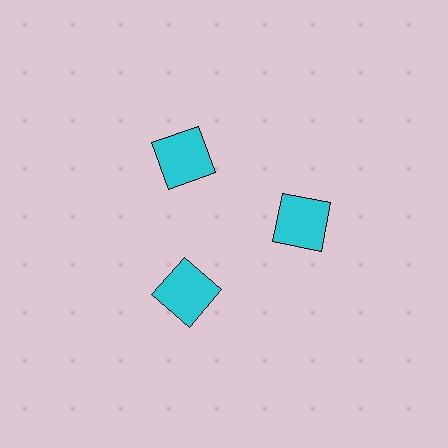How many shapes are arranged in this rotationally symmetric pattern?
There are 3 shapes, arranged in 3 groups of 1.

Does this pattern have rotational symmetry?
Yes, this pattern has 3-fold rotational symmetry. It looks the same after rotating 120 degrees around the center.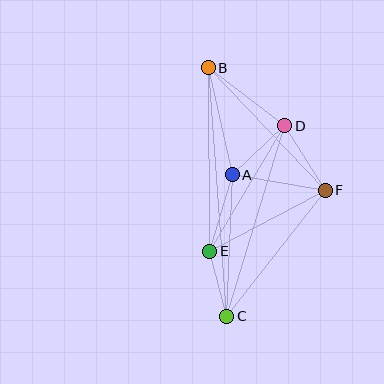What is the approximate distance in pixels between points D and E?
The distance between D and E is approximately 146 pixels.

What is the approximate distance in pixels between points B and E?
The distance between B and E is approximately 183 pixels.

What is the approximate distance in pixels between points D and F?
The distance between D and F is approximately 76 pixels.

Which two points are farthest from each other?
Points B and C are farthest from each other.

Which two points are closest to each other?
Points C and E are closest to each other.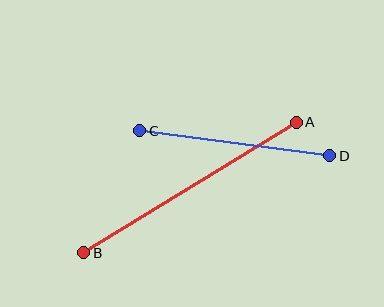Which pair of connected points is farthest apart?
Points A and B are farthest apart.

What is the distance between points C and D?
The distance is approximately 191 pixels.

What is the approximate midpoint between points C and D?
The midpoint is at approximately (235, 143) pixels.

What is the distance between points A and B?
The distance is approximately 249 pixels.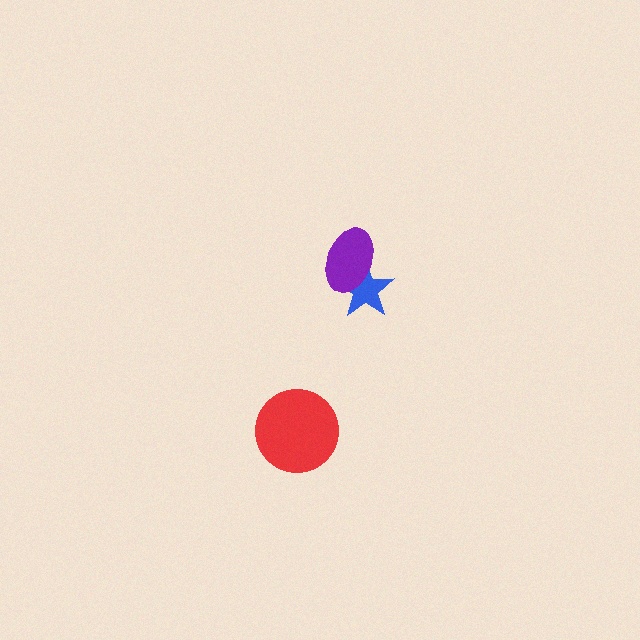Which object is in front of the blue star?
The purple ellipse is in front of the blue star.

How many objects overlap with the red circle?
0 objects overlap with the red circle.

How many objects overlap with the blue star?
1 object overlaps with the blue star.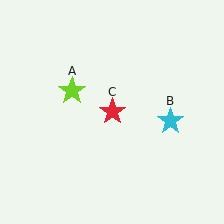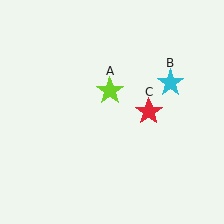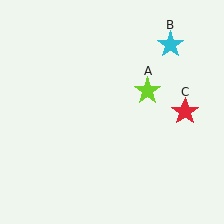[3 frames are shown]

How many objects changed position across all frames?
3 objects changed position: lime star (object A), cyan star (object B), red star (object C).